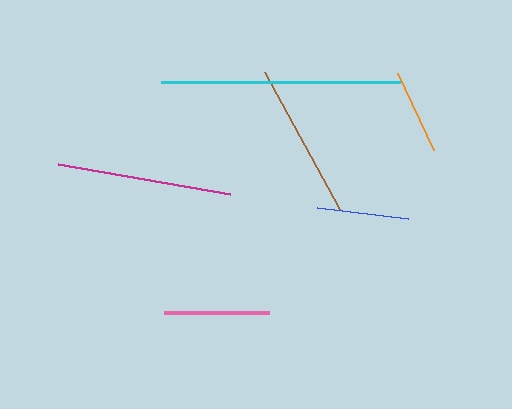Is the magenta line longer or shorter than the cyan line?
The cyan line is longer than the magenta line.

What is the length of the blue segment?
The blue segment is approximately 91 pixels long.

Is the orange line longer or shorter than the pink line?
The pink line is longer than the orange line.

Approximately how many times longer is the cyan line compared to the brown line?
The cyan line is approximately 1.5 times the length of the brown line.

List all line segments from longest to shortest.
From longest to shortest: cyan, magenta, brown, pink, blue, orange.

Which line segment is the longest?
The cyan line is the longest at approximately 239 pixels.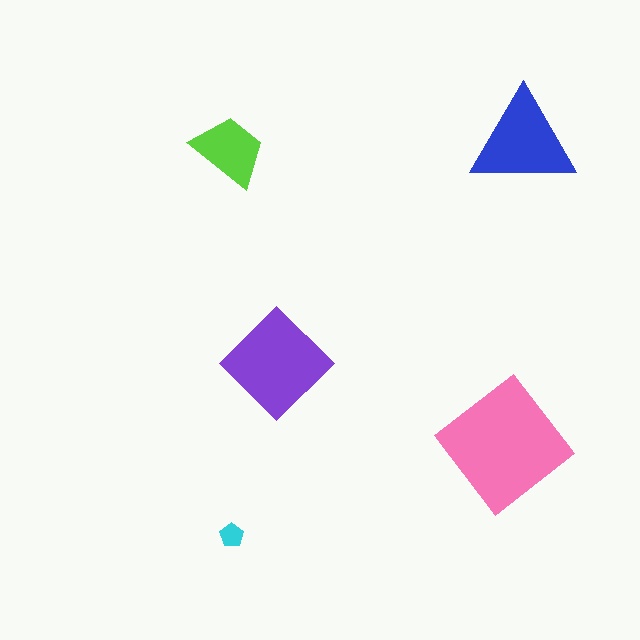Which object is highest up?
The blue triangle is topmost.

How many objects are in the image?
There are 5 objects in the image.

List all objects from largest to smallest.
The pink diamond, the purple diamond, the blue triangle, the lime trapezoid, the cyan pentagon.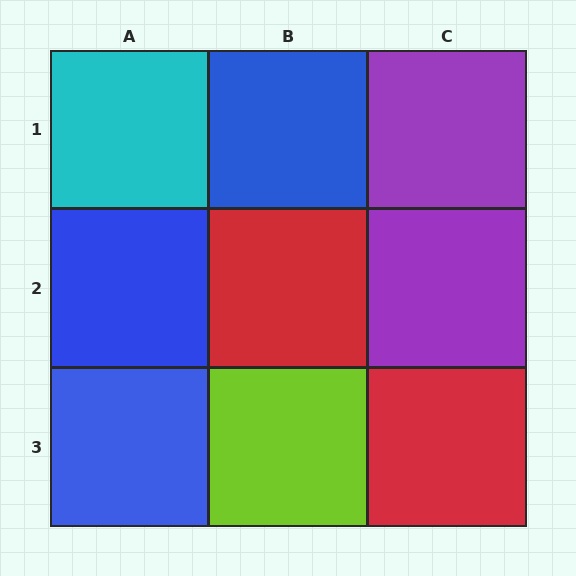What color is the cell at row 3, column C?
Red.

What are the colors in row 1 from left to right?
Cyan, blue, purple.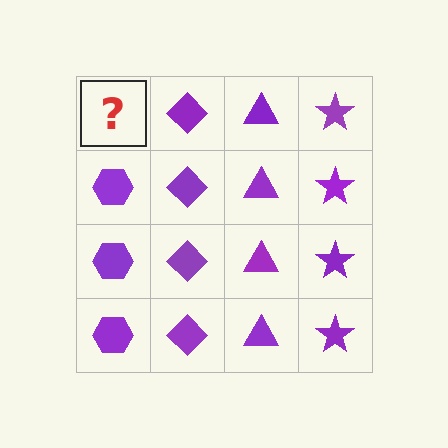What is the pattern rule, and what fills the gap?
The rule is that each column has a consistent shape. The gap should be filled with a purple hexagon.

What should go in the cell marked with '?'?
The missing cell should contain a purple hexagon.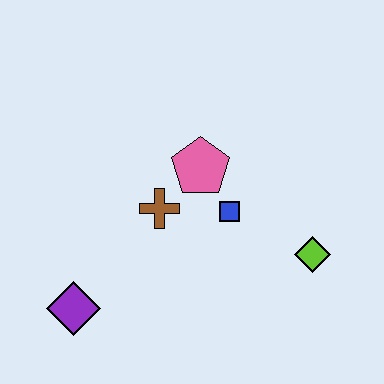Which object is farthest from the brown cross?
The lime diamond is farthest from the brown cross.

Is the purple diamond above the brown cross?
No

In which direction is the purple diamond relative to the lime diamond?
The purple diamond is to the left of the lime diamond.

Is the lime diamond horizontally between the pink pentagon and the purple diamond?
No